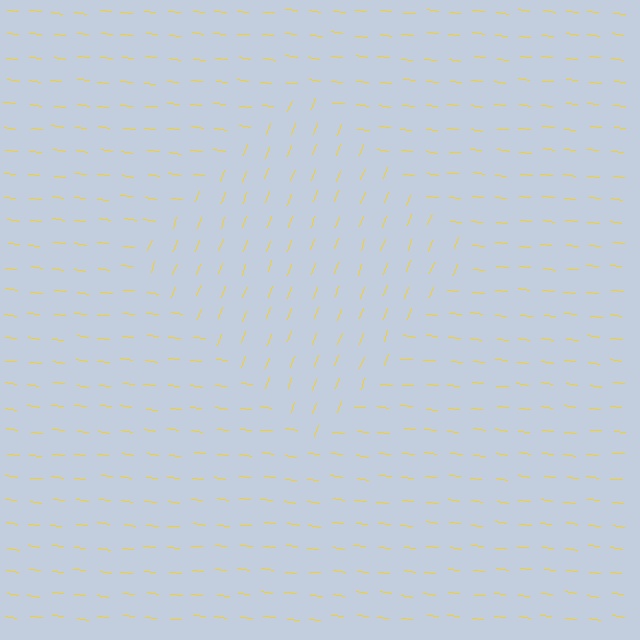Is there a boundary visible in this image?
Yes, there is a texture boundary formed by a change in line orientation.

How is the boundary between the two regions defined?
The boundary is defined purely by a change in line orientation (approximately 76 degrees difference). All lines are the same color and thickness.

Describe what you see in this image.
The image is filled with small yellow line segments. A diamond region in the image has lines oriented differently from the surrounding lines, creating a visible texture boundary.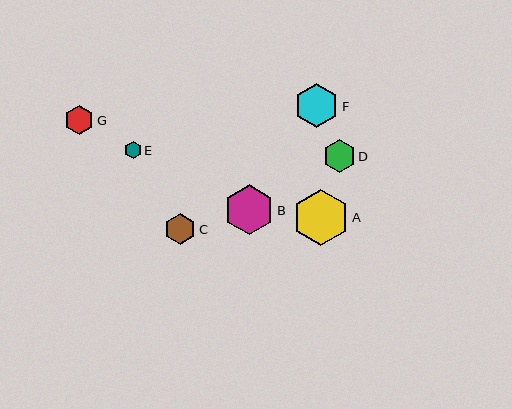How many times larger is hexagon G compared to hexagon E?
Hexagon G is approximately 1.8 times the size of hexagon E.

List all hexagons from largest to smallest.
From largest to smallest: A, B, F, D, C, G, E.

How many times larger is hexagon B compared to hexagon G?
Hexagon B is approximately 1.7 times the size of hexagon G.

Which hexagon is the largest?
Hexagon A is the largest with a size of approximately 56 pixels.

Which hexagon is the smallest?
Hexagon E is the smallest with a size of approximately 17 pixels.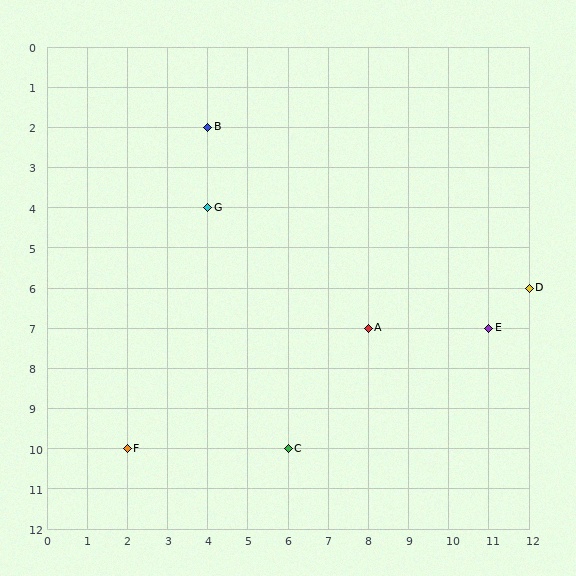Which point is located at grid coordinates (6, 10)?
Point C is at (6, 10).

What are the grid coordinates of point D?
Point D is at grid coordinates (12, 6).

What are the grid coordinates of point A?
Point A is at grid coordinates (8, 7).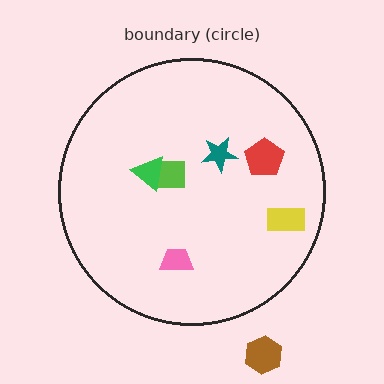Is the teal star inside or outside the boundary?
Inside.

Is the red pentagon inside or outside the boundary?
Inside.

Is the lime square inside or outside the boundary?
Inside.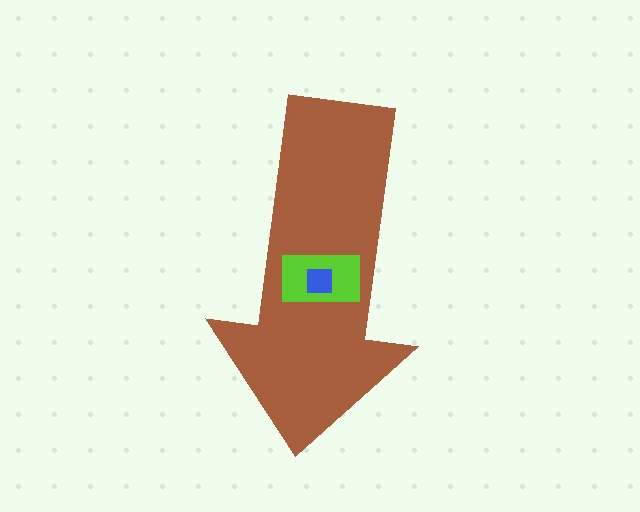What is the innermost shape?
The blue square.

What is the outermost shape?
The brown arrow.